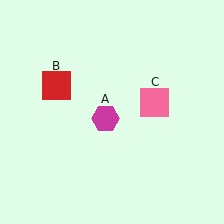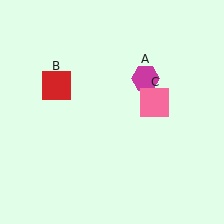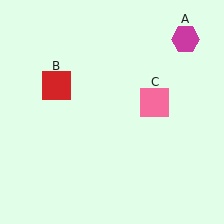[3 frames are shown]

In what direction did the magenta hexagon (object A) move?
The magenta hexagon (object A) moved up and to the right.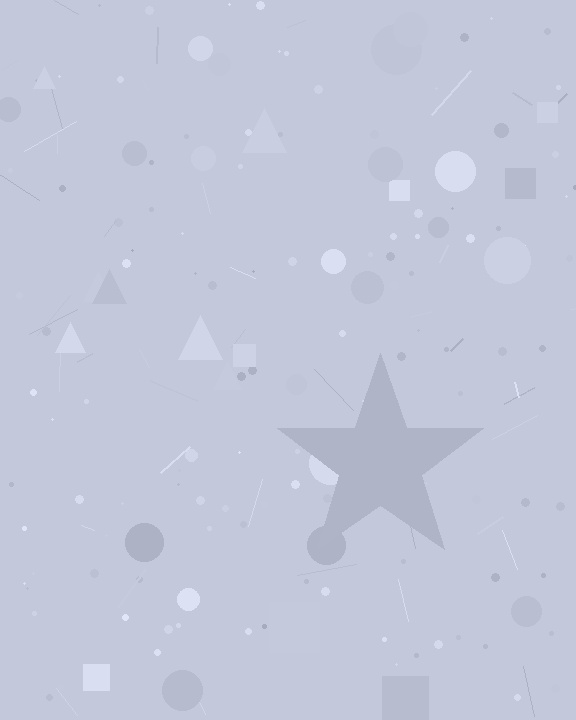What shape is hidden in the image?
A star is hidden in the image.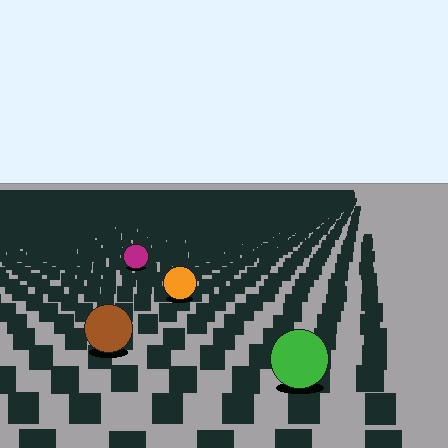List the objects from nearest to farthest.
From nearest to farthest: the green circle, the brown circle, the orange circle, the magenta circle.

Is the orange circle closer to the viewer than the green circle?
No. The green circle is closer — you can tell from the texture gradient: the ground texture is coarser near it.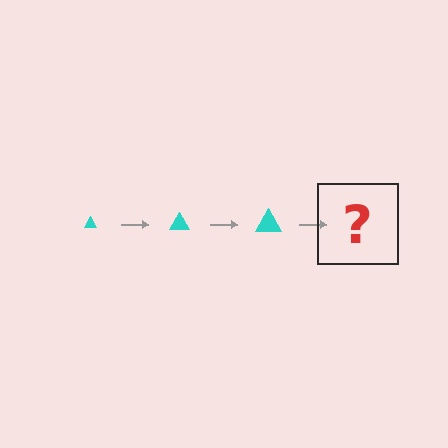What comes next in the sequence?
The next element should be a cyan triangle, larger than the previous one.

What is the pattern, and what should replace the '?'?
The pattern is that the triangle gets progressively larger each step. The '?' should be a cyan triangle, larger than the previous one.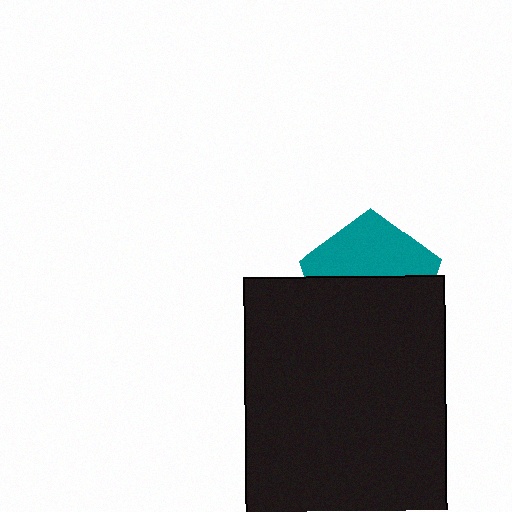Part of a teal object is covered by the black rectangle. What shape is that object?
It is a pentagon.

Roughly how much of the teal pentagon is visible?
A small part of it is visible (roughly 44%).